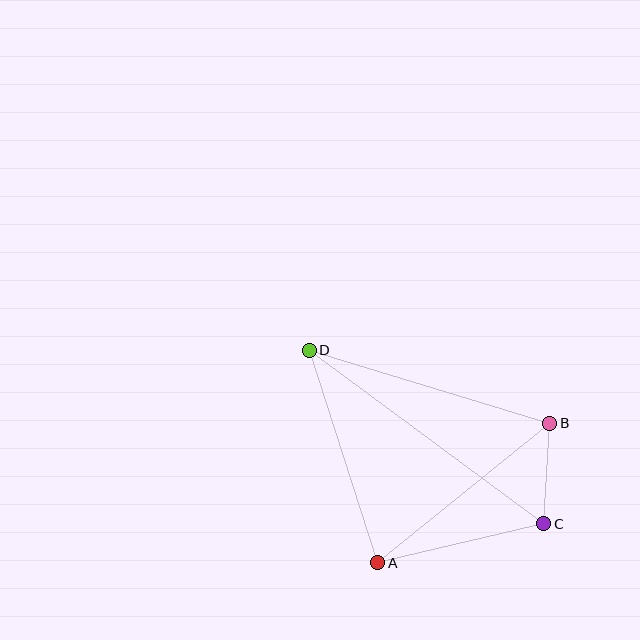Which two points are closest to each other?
Points B and C are closest to each other.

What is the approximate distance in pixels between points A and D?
The distance between A and D is approximately 223 pixels.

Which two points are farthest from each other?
Points C and D are farthest from each other.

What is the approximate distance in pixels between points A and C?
The distance between A and C is approximately 170 pixels.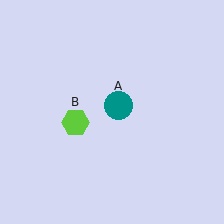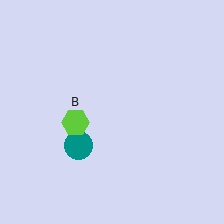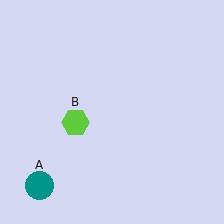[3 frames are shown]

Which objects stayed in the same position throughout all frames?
Lime hexagon (object B) remained stationary.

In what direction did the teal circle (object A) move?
The teal circle (object A) moved down and to the left.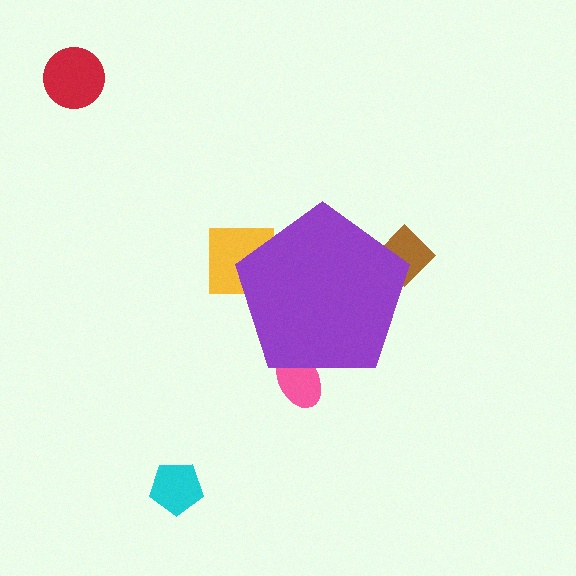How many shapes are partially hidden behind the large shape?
3 shapes are partially hidden.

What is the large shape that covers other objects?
A purple pentagon.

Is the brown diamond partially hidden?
Yes, the brown diamond is partially hidden behind the purple pentagon.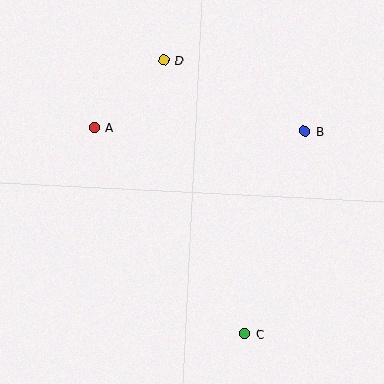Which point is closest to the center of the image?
Point A at (94, 127) is closest to the center.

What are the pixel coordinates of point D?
Point D is at (164, 60).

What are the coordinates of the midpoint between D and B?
The midpoint between D and B is at (234, 96).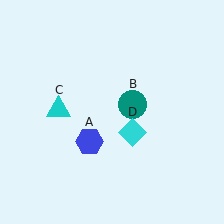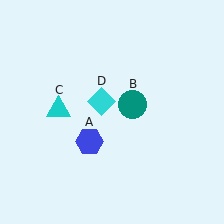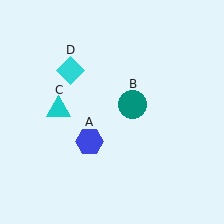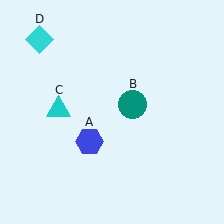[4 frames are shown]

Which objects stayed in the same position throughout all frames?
Blue hexagon (object A) and teal circle (object B) and cyan triangle (object C) remained stationary.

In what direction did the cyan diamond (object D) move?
The cyan diamond (object D) moved up and to the left.